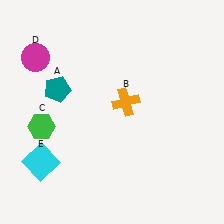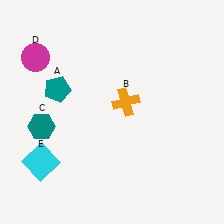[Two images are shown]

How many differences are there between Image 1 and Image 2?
There is 1 difference between the two images.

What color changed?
The hexagon (C) changed from green in Image 1 to teal in Image 2.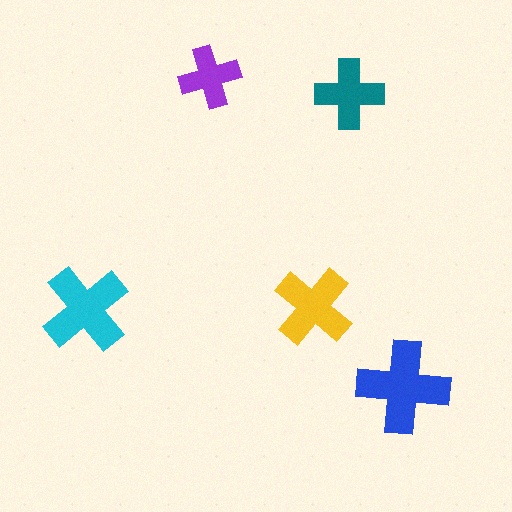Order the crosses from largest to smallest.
the blue one, the cyan one, the yellow one, the teal one, the purple one.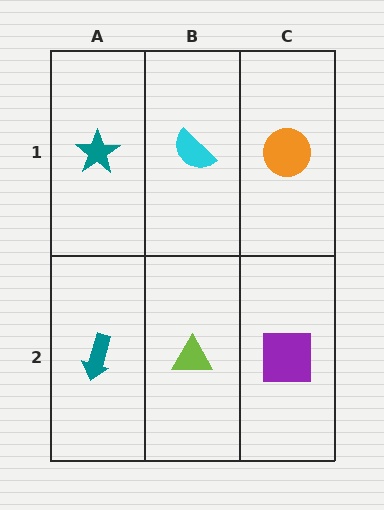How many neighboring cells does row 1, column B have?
3.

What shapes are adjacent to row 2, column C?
An orange circle (row 1, column C), a lime triangle (row 2, column B).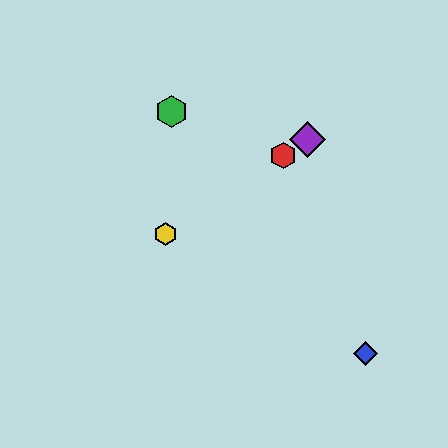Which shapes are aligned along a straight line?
The red hexagon, the yellow hexagon, the purple diamond are aligned along a straight line.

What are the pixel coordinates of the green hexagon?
The green hexagon is at (171, 112).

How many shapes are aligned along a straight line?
3 shapes (the red hexagon, the yellow hexagon, the purple diamond) are aligned along a straight line.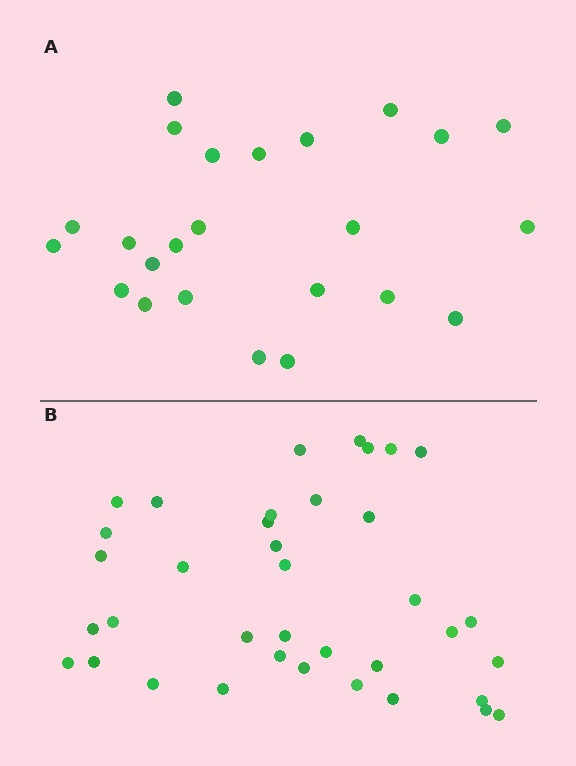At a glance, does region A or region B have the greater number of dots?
Region B (the bottom region) has more dots.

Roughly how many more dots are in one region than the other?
Region B has approximately 15 more dots than region A.